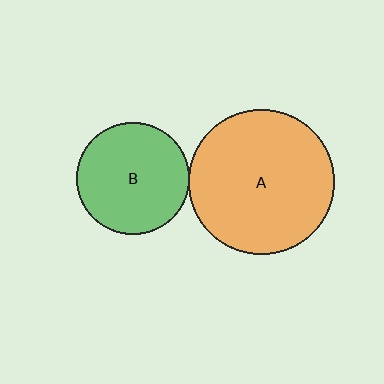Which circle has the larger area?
Circle A (orange).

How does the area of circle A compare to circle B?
Approximately 1.7 times.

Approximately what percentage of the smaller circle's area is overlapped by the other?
Approximately 5%.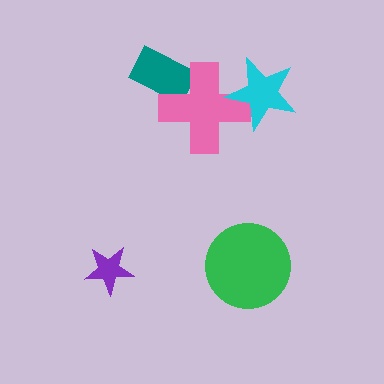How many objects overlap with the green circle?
0 objects overlap with the green circle.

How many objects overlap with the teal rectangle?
1 object overlaps with the teal rectangle.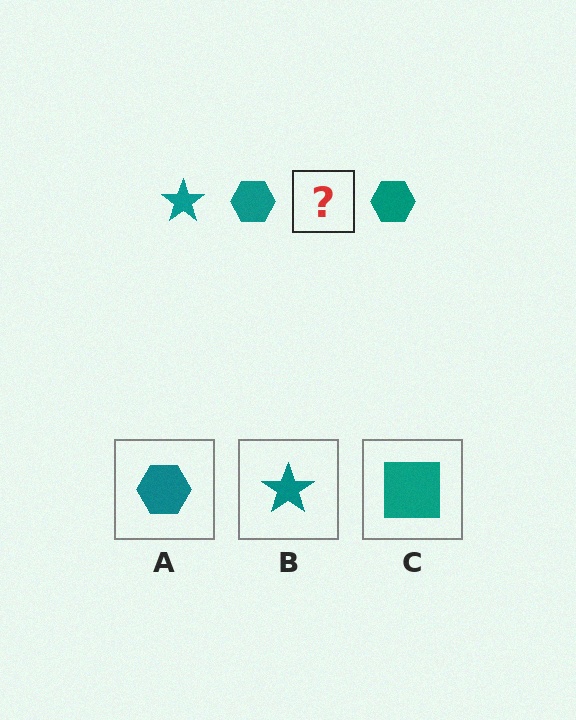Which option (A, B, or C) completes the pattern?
B.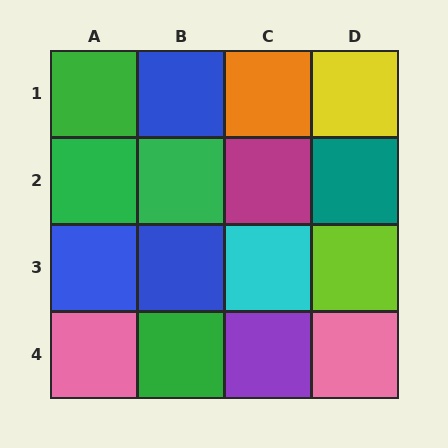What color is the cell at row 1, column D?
Yellow.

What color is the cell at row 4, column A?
Pink.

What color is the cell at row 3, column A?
Blue.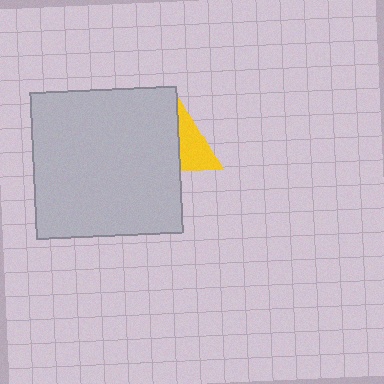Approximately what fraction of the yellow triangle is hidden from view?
Roughly 61% of the yellow triangle is hidden behind the light gray square.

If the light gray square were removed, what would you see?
You would see the complete yellow triangle.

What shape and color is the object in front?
The object in front is a light gray square.